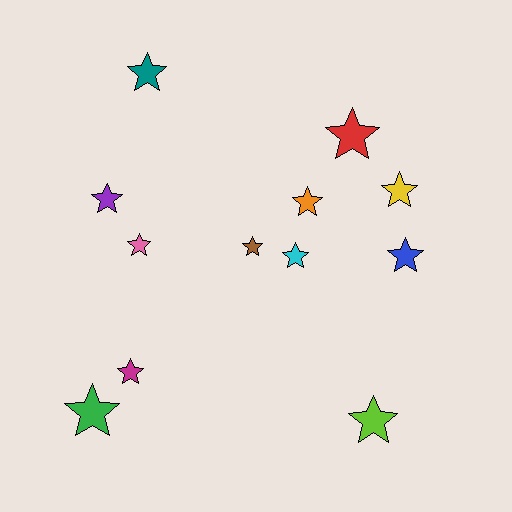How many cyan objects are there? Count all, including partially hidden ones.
There is 1 cyan object.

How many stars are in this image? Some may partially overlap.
There are 12 stars.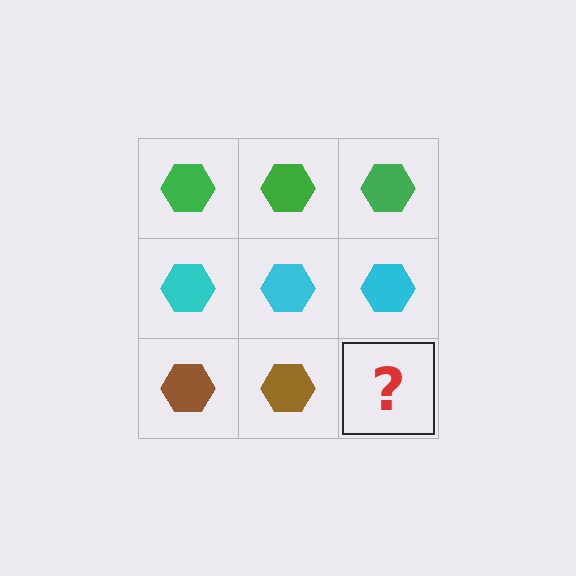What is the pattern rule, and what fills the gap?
The rule is that each row has a consistent color. The gap should be filled with a brown hexagon.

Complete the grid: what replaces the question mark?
The question mark should be replaced with a brown hexagon.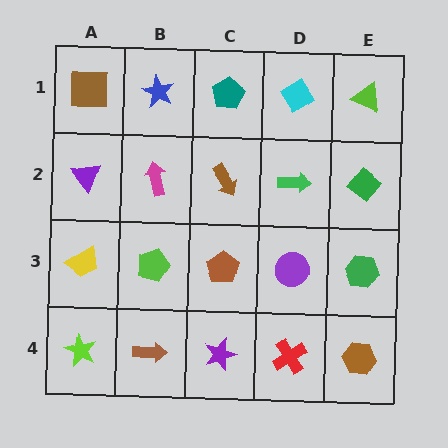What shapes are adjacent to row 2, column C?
A teal pentagon (row 1, column C), a brown pentagon (row 3, column C), a magenta arrow (row 2, column B), a green arrow (row 2, column D).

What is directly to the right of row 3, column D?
A green hexagon.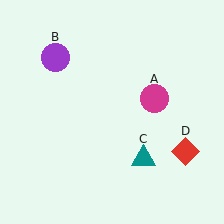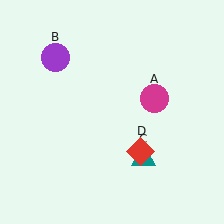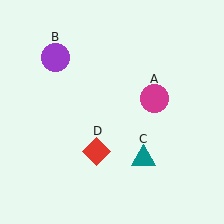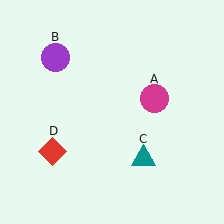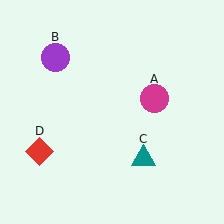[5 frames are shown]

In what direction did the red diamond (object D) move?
The red diamond (object D) moved left.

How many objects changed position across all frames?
1 object changed position: red diamond (object D).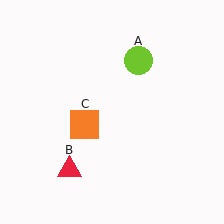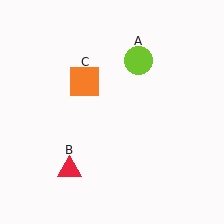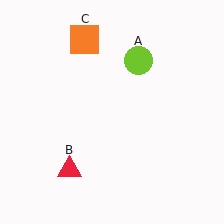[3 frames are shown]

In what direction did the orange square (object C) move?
The orange square (object C) moved up.